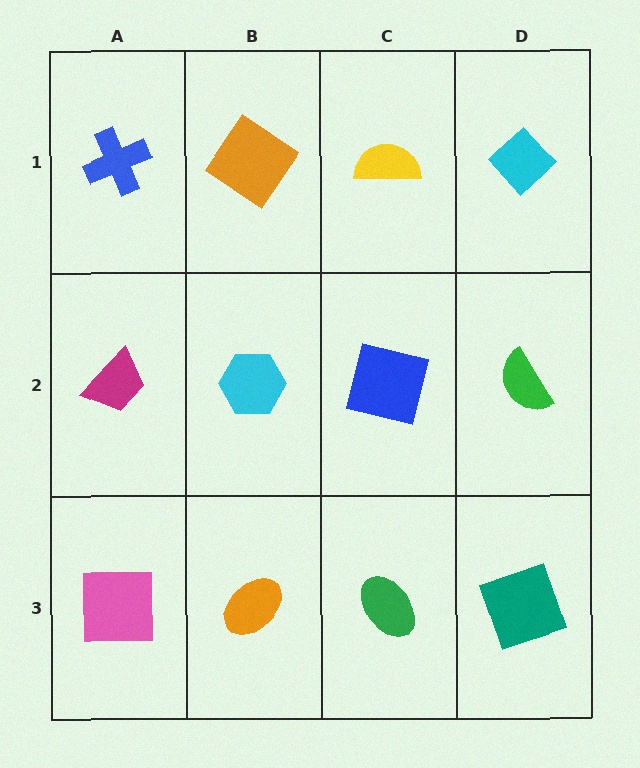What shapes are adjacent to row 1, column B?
A cyan hexagon (row 2, column B), a blue cross (row 1, column A), a yellow semicircle (row 1, column C).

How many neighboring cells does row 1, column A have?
2.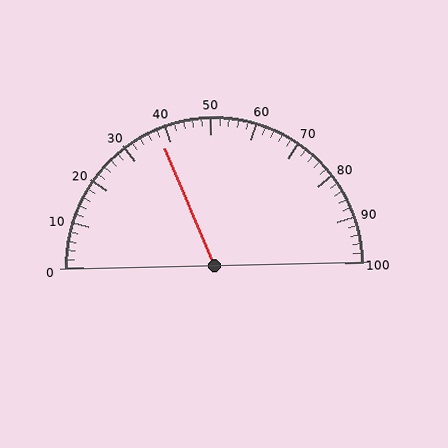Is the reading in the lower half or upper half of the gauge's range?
The reading is in the lower half of the range (0 to 100).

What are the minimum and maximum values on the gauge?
The gauge ranges from 0 to 100.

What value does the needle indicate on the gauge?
The needle indicates approximately 38.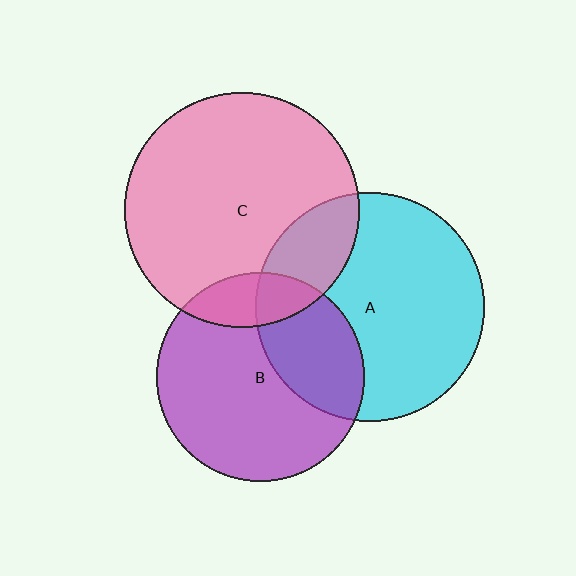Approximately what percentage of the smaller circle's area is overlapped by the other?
Approximately 15%.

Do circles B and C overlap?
Yes.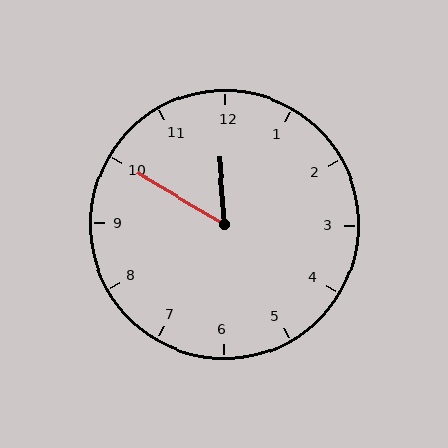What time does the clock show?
11:50.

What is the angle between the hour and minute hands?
Approximately 55 degrees.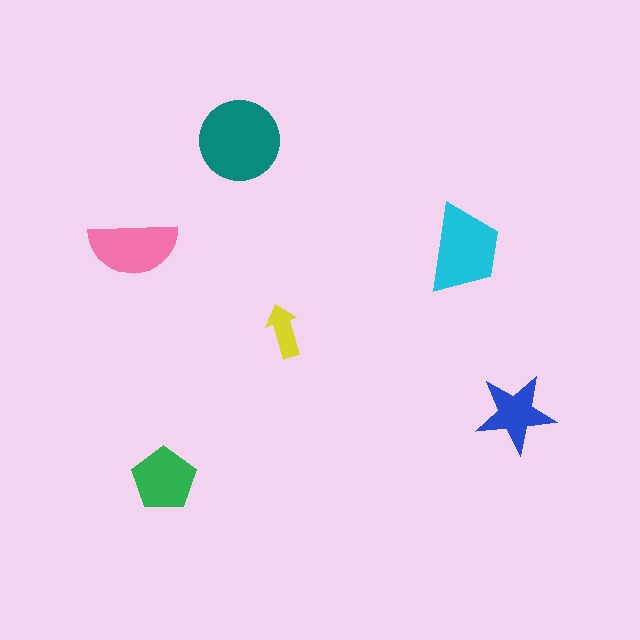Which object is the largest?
The teal circle.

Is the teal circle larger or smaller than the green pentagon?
Larger.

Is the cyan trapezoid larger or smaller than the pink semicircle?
Larger.